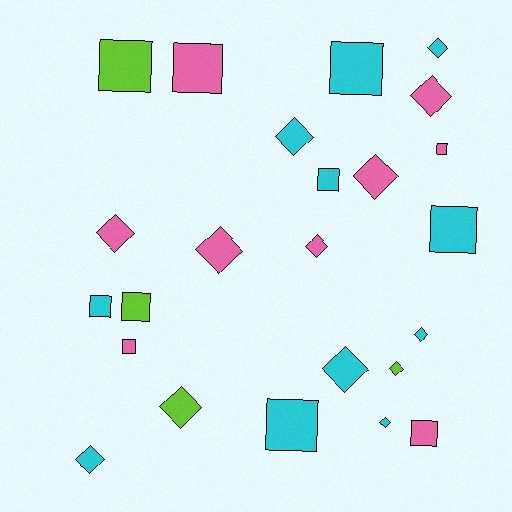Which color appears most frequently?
Cyan, with 11 objects.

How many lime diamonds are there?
There are 2 lime diamonds.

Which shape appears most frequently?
Diamond, with 13 objects.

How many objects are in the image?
There are 24 objects.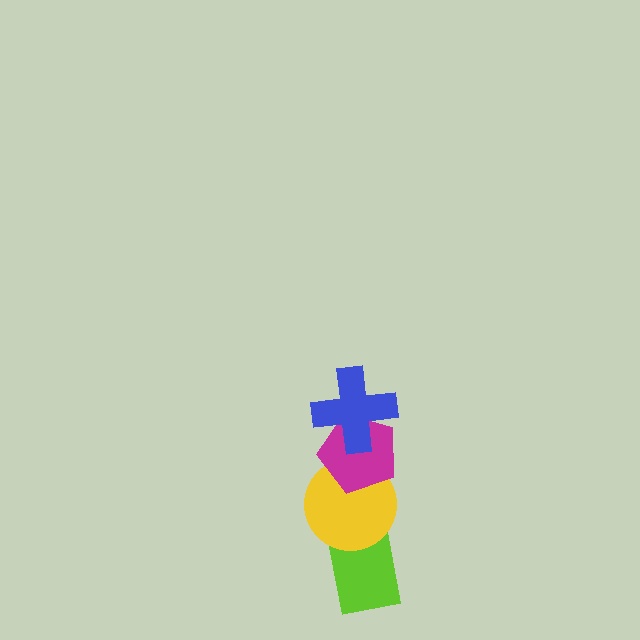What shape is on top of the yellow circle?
The magenta pentagon is on top of the yellow circle.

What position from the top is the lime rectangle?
The lime rectangle is 4th from the top.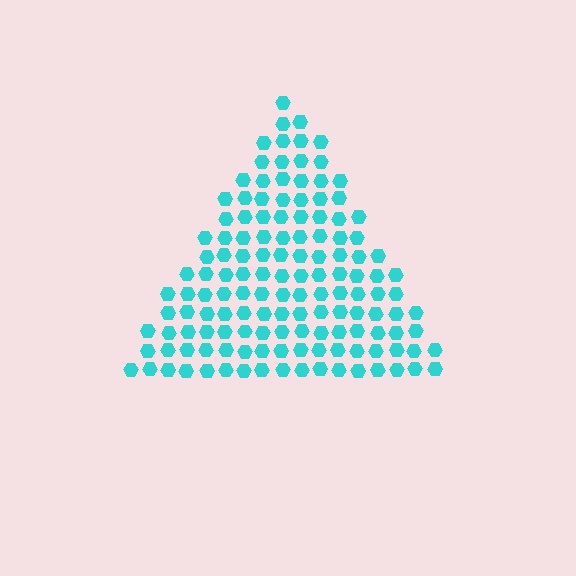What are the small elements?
The small elements are hexagons.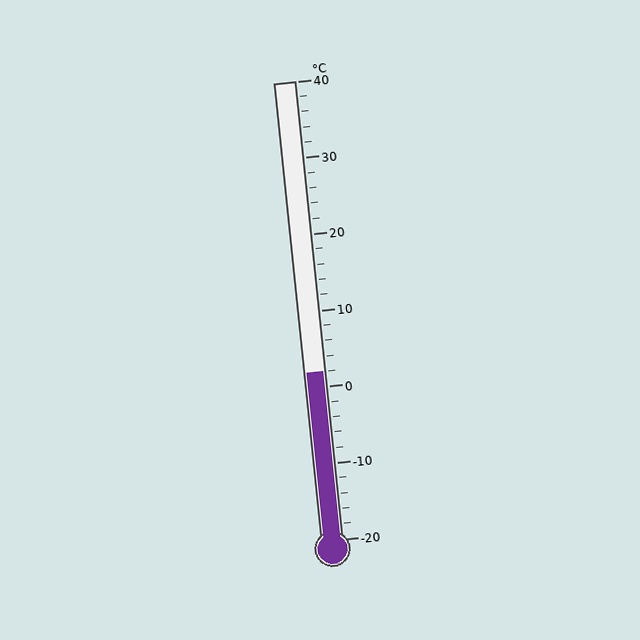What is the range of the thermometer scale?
The thermometer scale ranges from -20°C to 40°C.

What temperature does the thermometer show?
The thermometer shows approximately 2°C.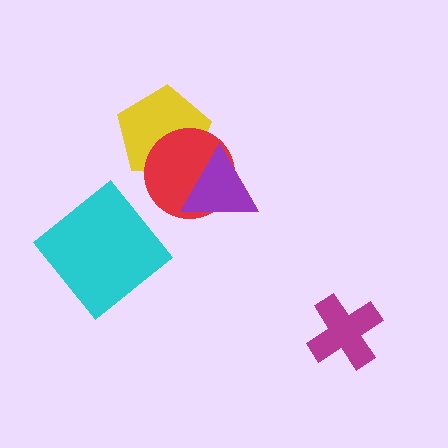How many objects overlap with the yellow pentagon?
2 objects overlap with the yellow pentagon.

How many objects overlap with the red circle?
2 objects overlap with the red circle.